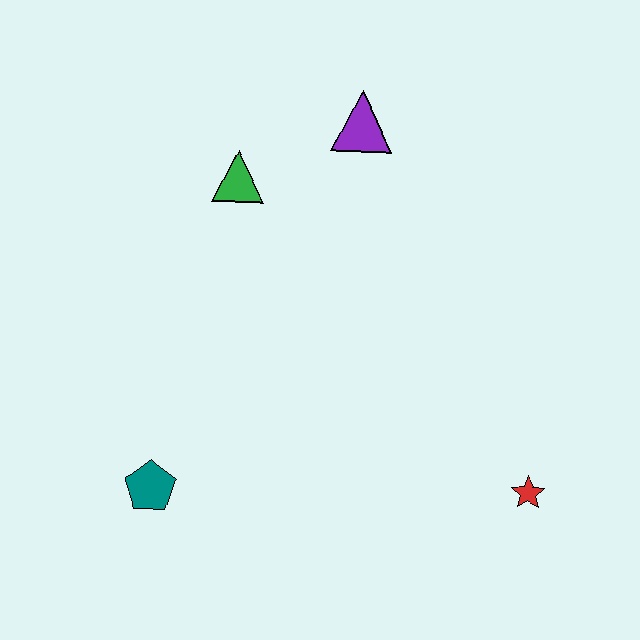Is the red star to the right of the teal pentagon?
Yes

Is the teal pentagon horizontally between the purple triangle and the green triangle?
No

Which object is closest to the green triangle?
The purple triangle is closest to the green triangle.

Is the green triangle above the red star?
Yes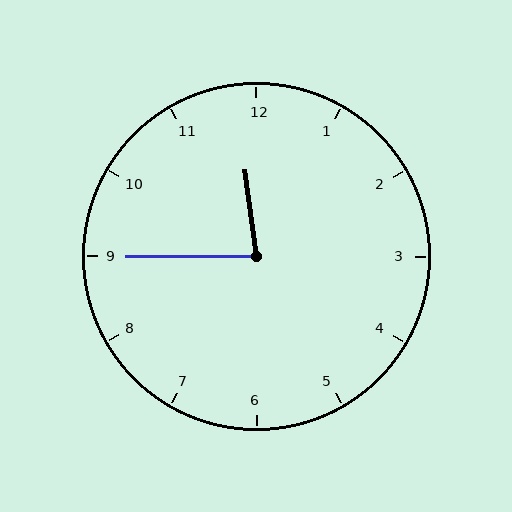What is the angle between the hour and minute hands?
Approximately 82 degrees.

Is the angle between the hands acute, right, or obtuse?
It is acute.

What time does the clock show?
11:45.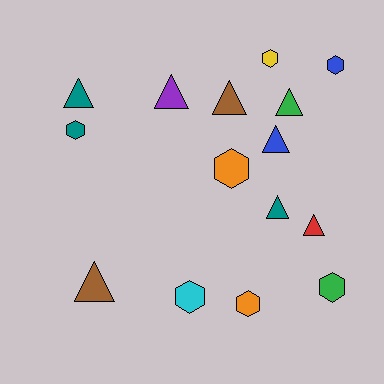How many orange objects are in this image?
There are 2 orange objects.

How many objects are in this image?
There are 15 objects.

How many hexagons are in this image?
There are 7 hexagons.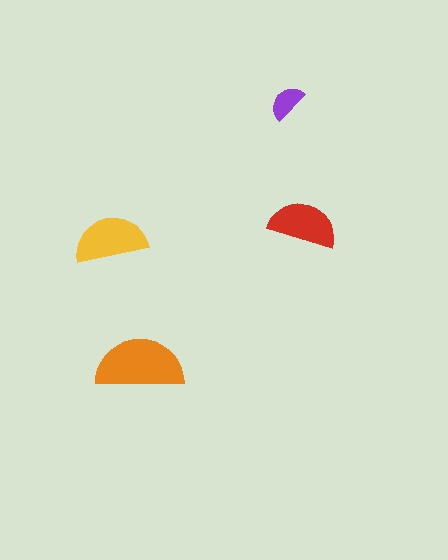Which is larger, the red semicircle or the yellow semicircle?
The yellow one.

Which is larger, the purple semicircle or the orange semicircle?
The orange one.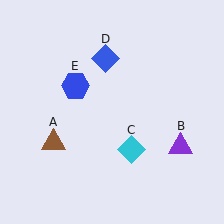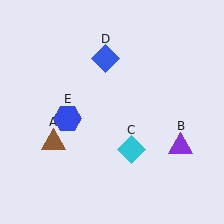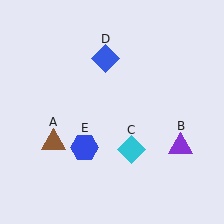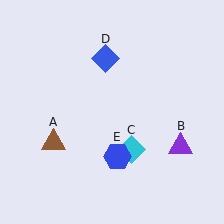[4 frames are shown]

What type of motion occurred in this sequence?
The blue hexagon (object E) rotated counterclockwise around the center of the scene.